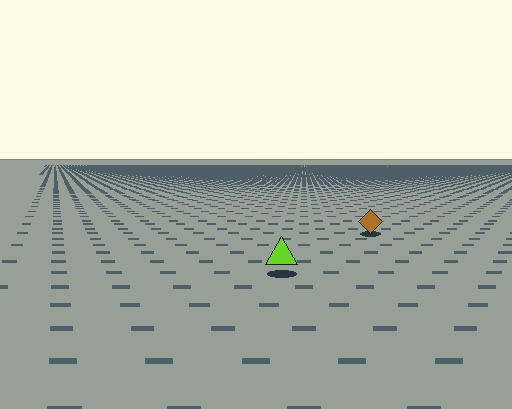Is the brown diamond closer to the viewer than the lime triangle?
No. The lime triangle is closer — you can tell from the texture gradient: the ground texture is coarser near it.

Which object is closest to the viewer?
The lime triangle is closest. The texture marks near it are larger and more spread out.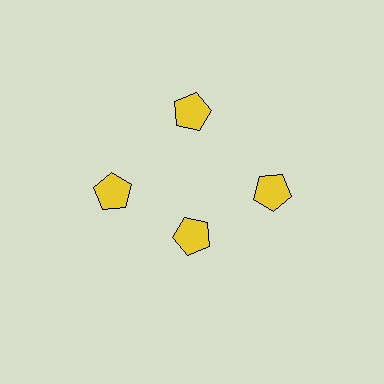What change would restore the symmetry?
The symmetry would be restored by moving it outward, back onto the ring so that all 4 pentagons sit at equal angles and equal distance from the center.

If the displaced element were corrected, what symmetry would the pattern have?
It would have 4-fold rotational symmetry — the pattern would map onto itself every 90 degrees.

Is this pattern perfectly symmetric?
No. The 4 yellow pentagons are arranged in a ring, but one element near the 6 o'clock position is pulled inward toward the center, breaking the 4-fold rotational symmetry.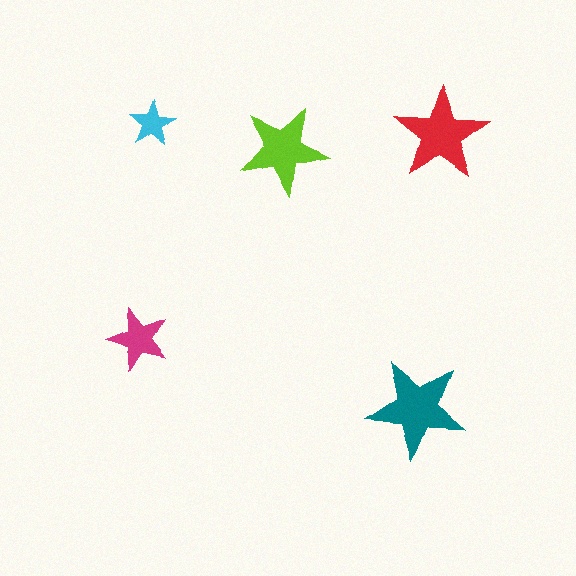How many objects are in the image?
There are 5 objects in the image.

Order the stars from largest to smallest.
the teal one, the red one, the lime one, the magenta one, the cyan one.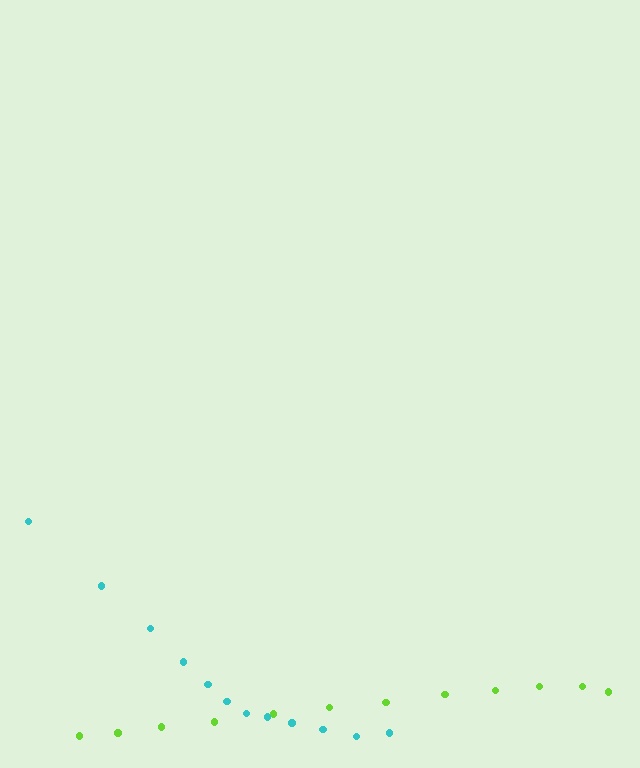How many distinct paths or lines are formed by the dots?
There are 2 distinct paths.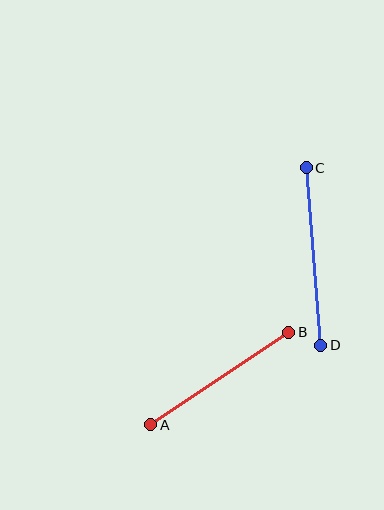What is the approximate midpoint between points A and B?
The midpoint is at approximately (220, 379) pixels.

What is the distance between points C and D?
The distance is approximately 178 pixels.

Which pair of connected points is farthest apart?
Points C and D are farthest apart.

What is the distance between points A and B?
The distance is approximately 166 pixels.